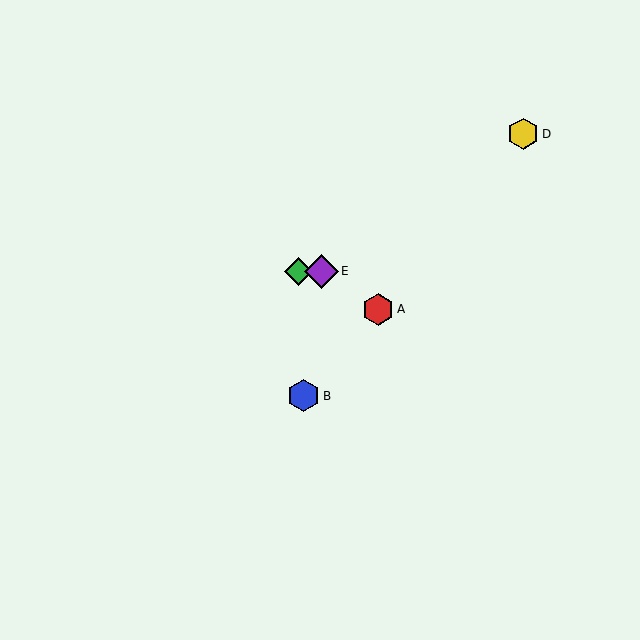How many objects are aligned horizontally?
2 objects (C, E) are aligned horizontally.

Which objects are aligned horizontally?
Objects C, E are aligned horizontally.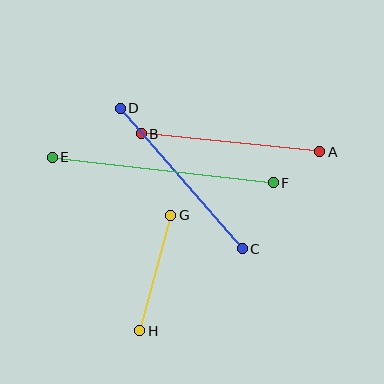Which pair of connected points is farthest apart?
Points E and F are farthest apart.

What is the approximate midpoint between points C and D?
The midpoint is at approximately (181, 179) pixels.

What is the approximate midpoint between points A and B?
The midpoint is at approximately (231, 143) pixels.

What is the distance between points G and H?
The distance is approximately 119 pixels.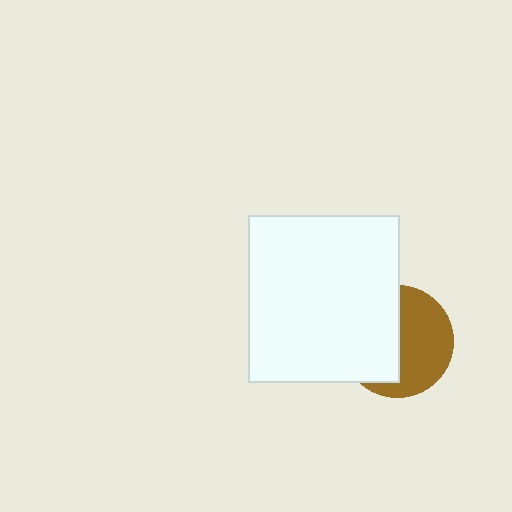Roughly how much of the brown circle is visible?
About half of it is visible (roughly 52%).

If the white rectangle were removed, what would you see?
You would see the complete brown circle.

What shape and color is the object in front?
The object in front is a white rectangle.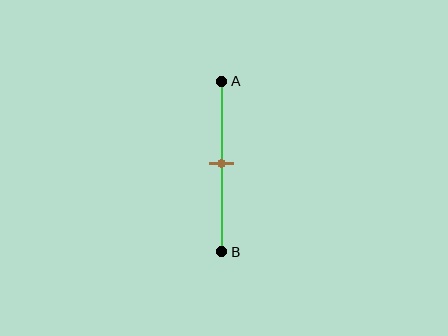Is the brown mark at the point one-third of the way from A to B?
No, the mark is at about 50% from A, not at the 33% one-third point.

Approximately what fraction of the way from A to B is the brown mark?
The brown mark is approximately 50% of the way from A to B.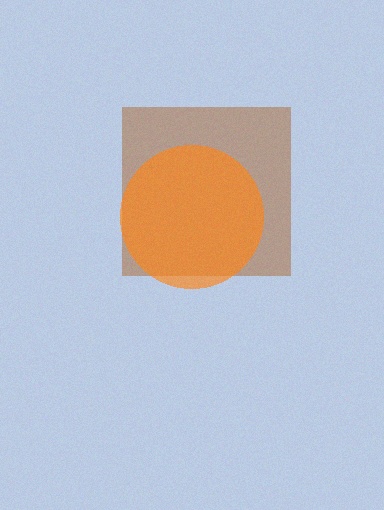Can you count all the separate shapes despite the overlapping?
Yes, there are 2 separate shapes.